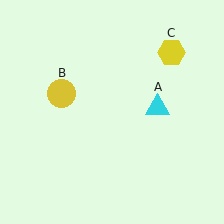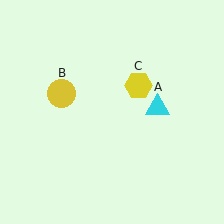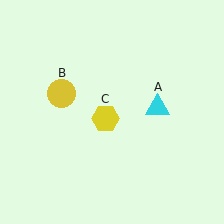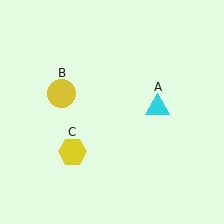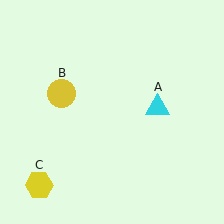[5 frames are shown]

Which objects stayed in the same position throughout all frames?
Cyan triangle (object A) and yellow circle (object B) remained stationary.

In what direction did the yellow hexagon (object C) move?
The yellow hexagon (object C) moved down and to the left.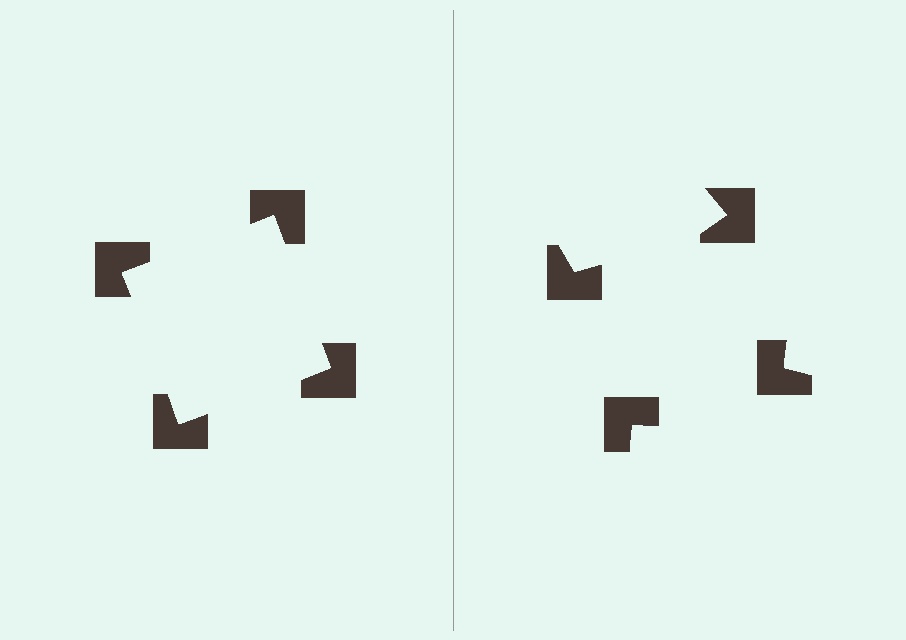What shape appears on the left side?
An illusory square.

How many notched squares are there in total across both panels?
8 — 4 on each side.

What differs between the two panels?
The notched squares are positioned identically on both sides; only the wedge orientations differ. On the left they align to a square; on the right they are misaligned.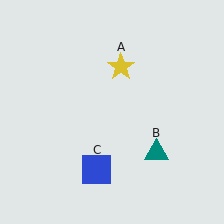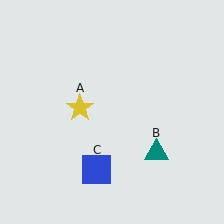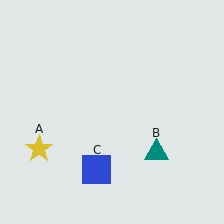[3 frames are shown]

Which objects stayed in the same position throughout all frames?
Teal triangle (object B) and blue square (object C) remained stationary.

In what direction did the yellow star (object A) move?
The yellow star (object A) moved down and to the left.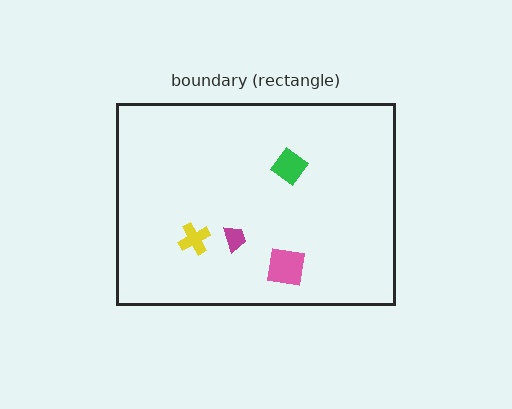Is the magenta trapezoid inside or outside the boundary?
Inside.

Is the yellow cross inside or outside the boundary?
Inside.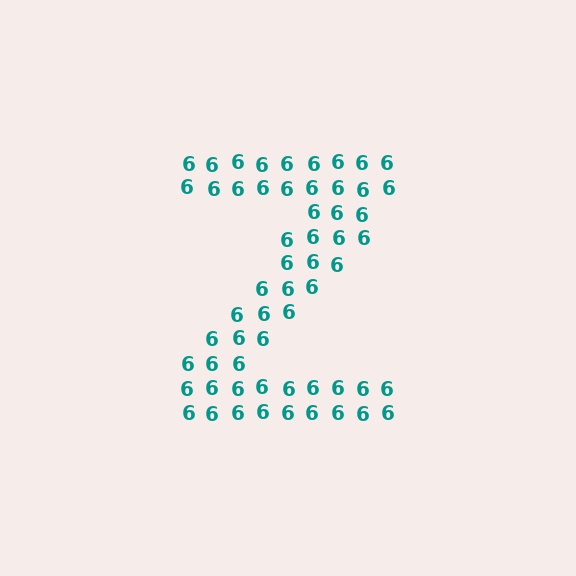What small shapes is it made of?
It is made of small digit 6's.